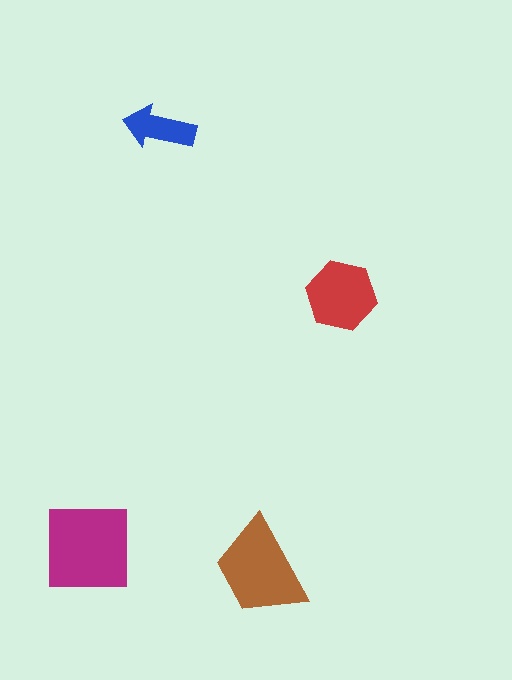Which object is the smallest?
The blue arrow.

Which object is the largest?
The magenta square.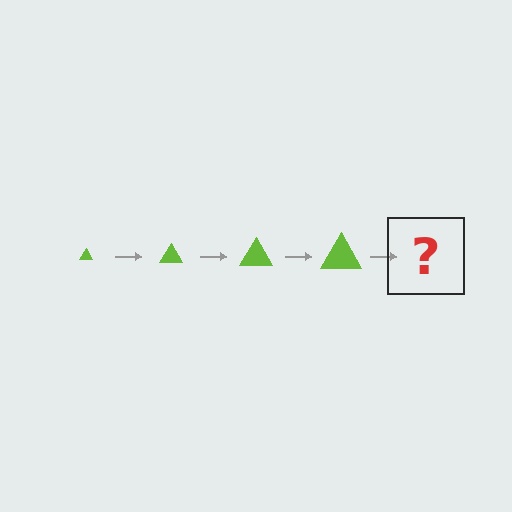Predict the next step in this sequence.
The next step is a lime triangle, larger than the previous one.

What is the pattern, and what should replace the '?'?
The pattern is that the triangle gets progressively larger each step. The '?' should be a lime triangle, larger than the previous one.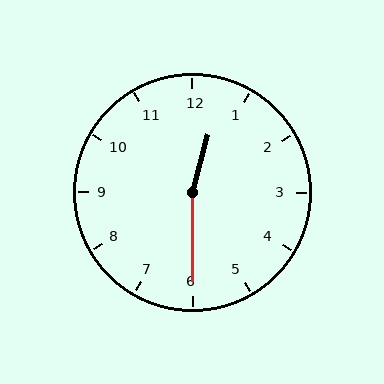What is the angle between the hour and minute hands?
Approximately 165 degrees.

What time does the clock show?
12:30.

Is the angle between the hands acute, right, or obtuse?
It is obtuse.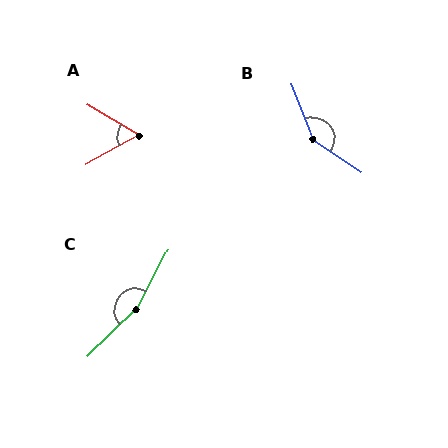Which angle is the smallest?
A, at approximately 60 degrees.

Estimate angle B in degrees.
Approximately 146 degrees.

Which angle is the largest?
C, at approximately 162 degrees.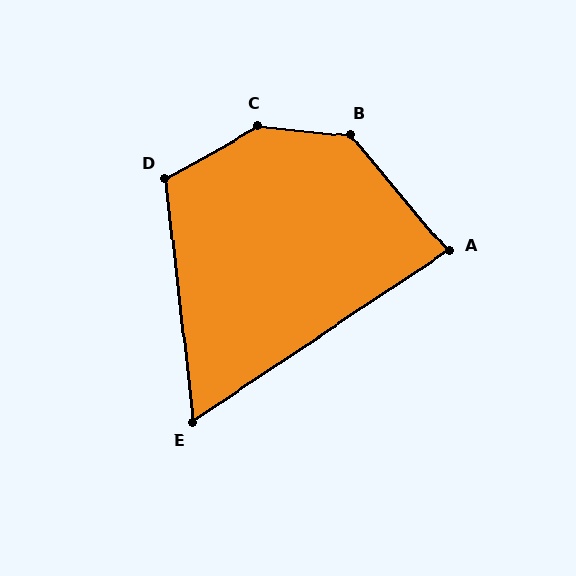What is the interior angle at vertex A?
Approximately 83 degrees (acute).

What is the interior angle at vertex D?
Approximately 113 degrees (obtuse).